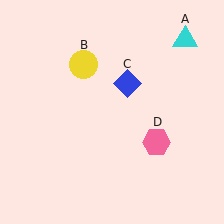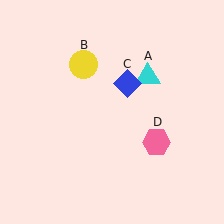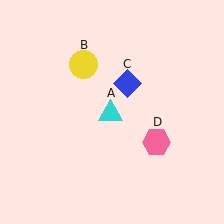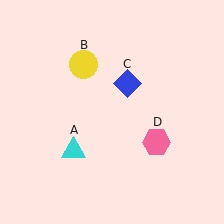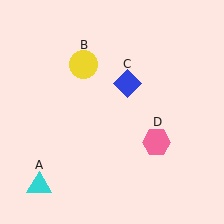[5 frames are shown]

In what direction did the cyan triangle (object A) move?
The cyan triangle (object A) moved down and to the left.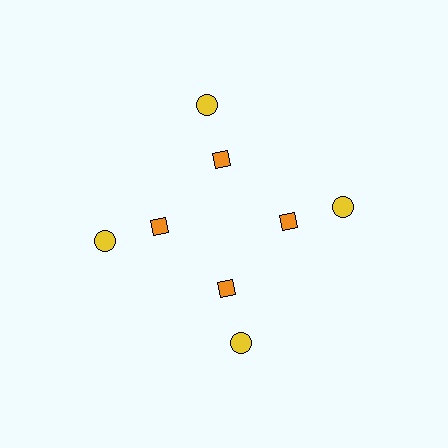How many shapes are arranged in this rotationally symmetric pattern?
There are 8 shapes, arranged in 4 groups of 2.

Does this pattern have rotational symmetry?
Yes, this pattern has 4-fold rotational symmetry. It looks the same after rotating 90 degrees around the center.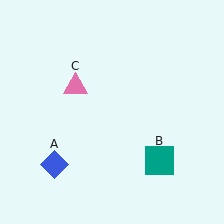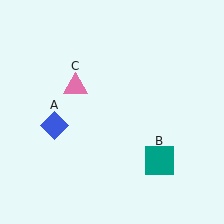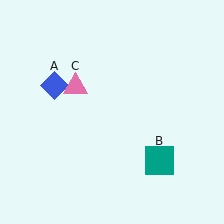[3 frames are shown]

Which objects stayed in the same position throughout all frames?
Teal square (object B) and pink triangle (object C) remained stationary.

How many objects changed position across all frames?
1 object changed position: blue diamond (object A).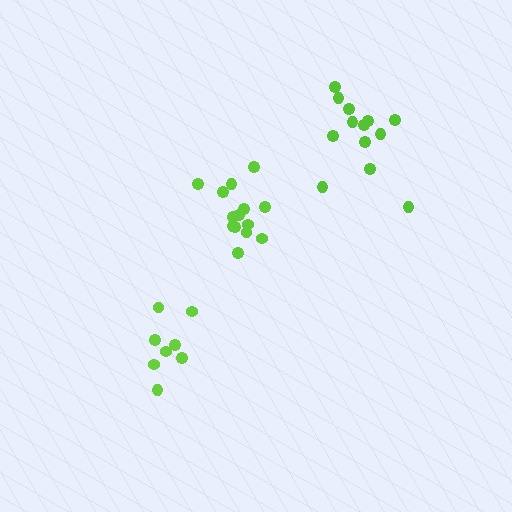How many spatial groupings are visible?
There are 3 spatial groupings.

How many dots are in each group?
Group 1: 14 dots, Group 2: 13 dots, Group 3: 8 dots (35 total).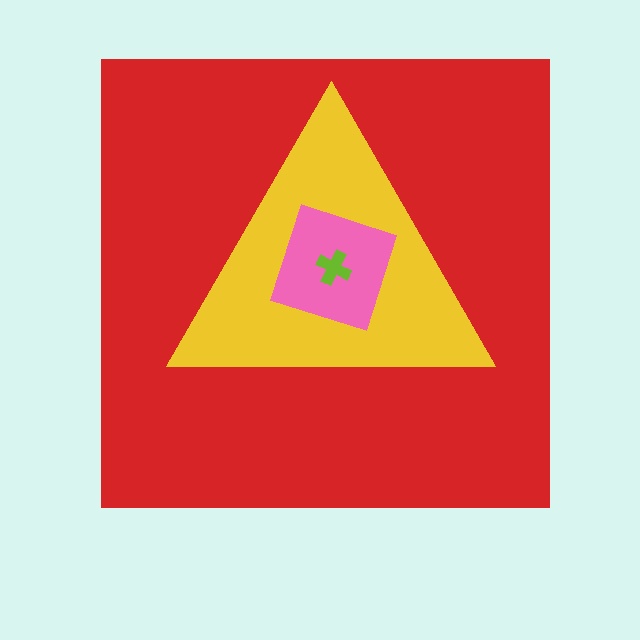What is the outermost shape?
The red square.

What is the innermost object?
The lime cross.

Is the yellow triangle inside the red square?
Yes.